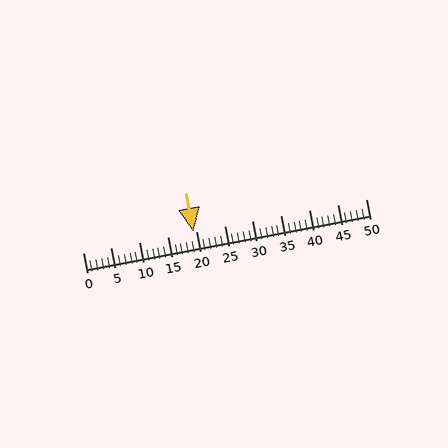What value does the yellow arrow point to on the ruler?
The yellow arrow points to approximately 20.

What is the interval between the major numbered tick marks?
The major tick marks are spaced 5 units apart.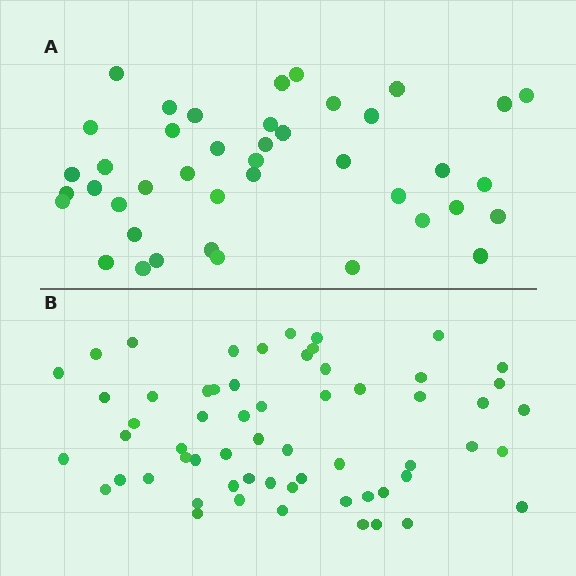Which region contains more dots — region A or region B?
Region B (the bottom region) has more dots.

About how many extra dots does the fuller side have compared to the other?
Region B has approximately 20 more dots than region A.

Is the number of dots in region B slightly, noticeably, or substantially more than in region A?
Region B has noticeably more, but not dramatically so. The ratio is roughly 1.4 to 1.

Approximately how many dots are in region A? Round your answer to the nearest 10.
About 40 dots. (The exact count is 42, which rounds to 40.)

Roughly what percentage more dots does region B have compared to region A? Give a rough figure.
About 45% more.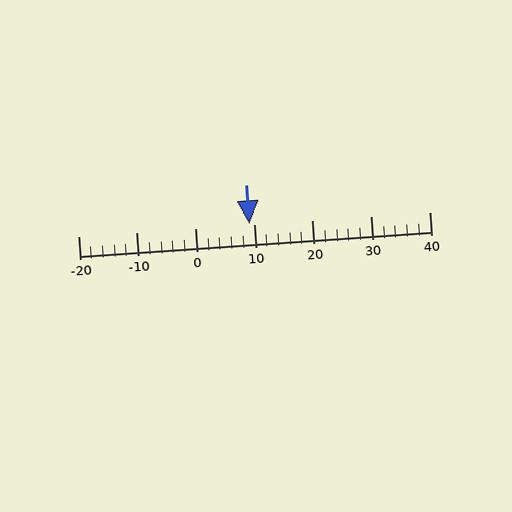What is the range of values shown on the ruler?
The ruler shows values from -20 to 40.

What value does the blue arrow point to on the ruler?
The blue arrow points to approximately 9.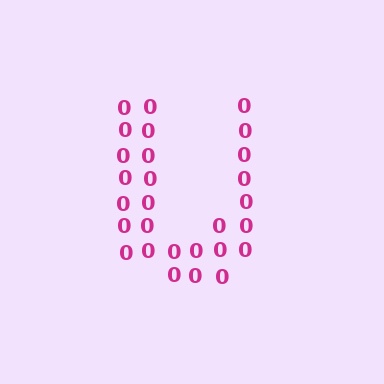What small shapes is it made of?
It is made of small digit 0's.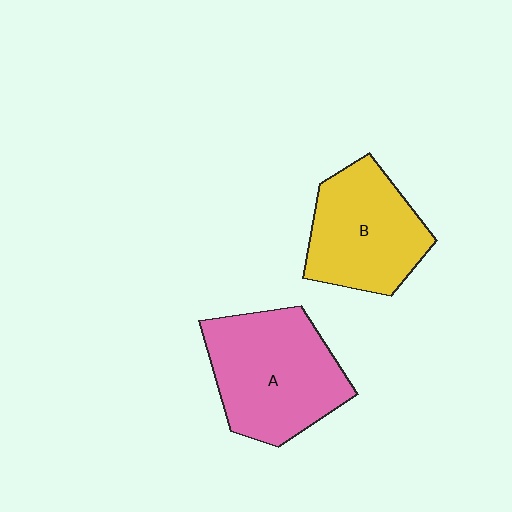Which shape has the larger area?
Shape A (pink).